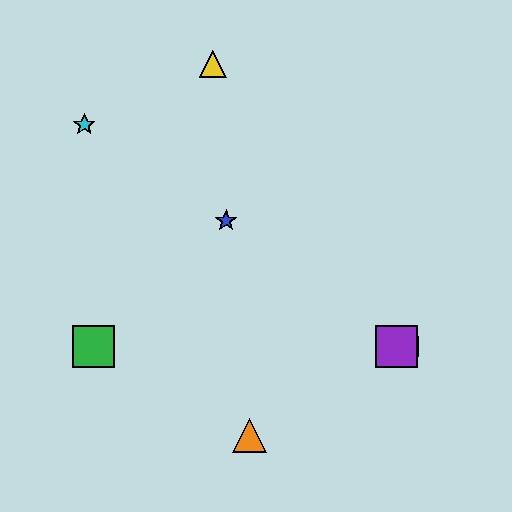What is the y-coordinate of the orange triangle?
The orange triangle is at y≈436.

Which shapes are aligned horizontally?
The red square, the green square, the purple square are aligned horizontally.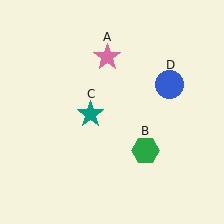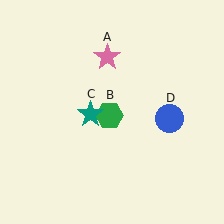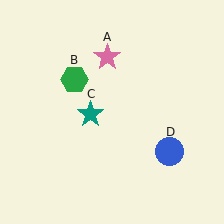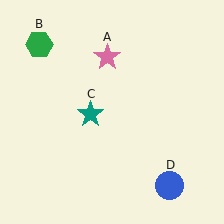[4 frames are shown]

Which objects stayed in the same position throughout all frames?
Pink star (object A) and teal star (object C) remained stationary.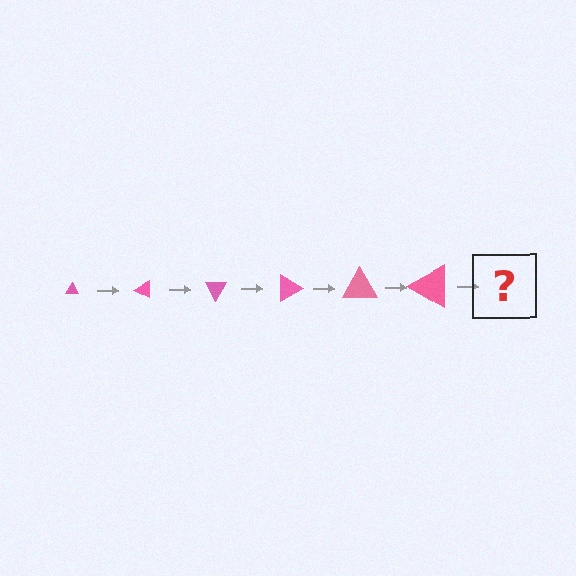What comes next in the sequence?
The next element should be a triangle, larger than the previous one and rotated 180 degrees from the start.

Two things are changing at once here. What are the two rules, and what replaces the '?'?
The two rules are that the triangle grows larger each step and it rotates 30 degrees each step. The '?' should be a triangle, larger than the previous one and rotated 180 degrees from the start.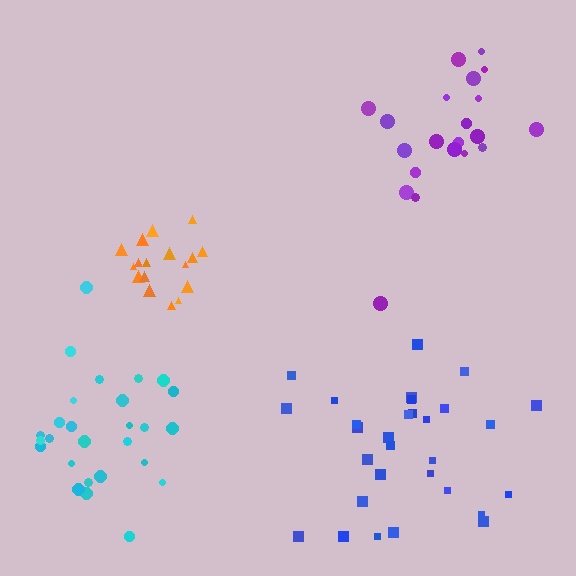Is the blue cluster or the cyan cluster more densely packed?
Cyan.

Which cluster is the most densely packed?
Orange.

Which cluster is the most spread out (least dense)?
Blue.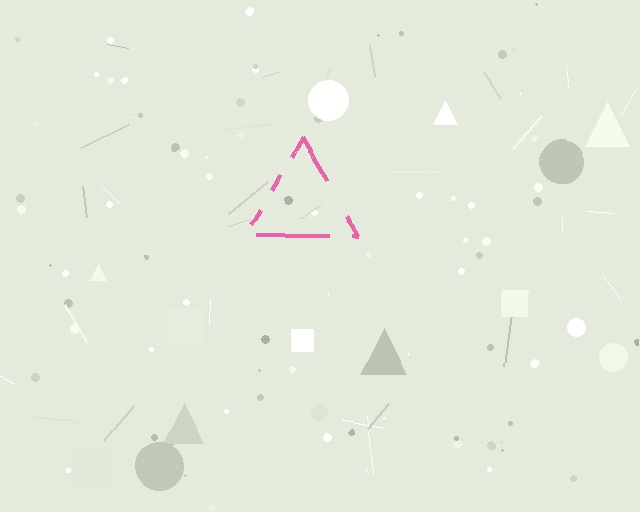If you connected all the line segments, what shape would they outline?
They would outline a triangle.